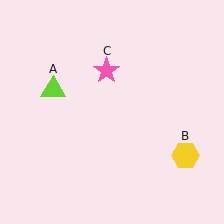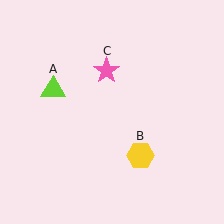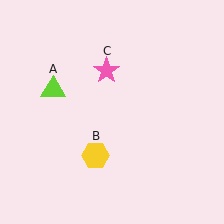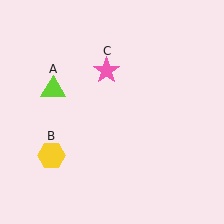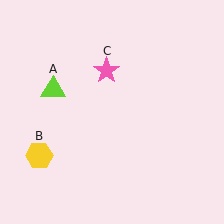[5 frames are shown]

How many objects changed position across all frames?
1 object changed position: yellow hexagon (object B).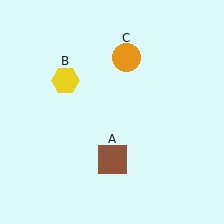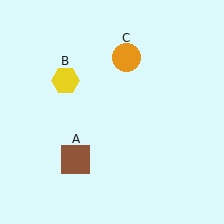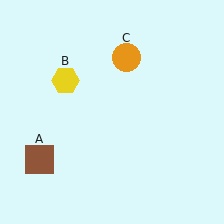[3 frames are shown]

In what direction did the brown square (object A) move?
The brown square (object A) moved left.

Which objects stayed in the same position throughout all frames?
Yellow hexagon (object B) and orange circle (object C) remained stationary.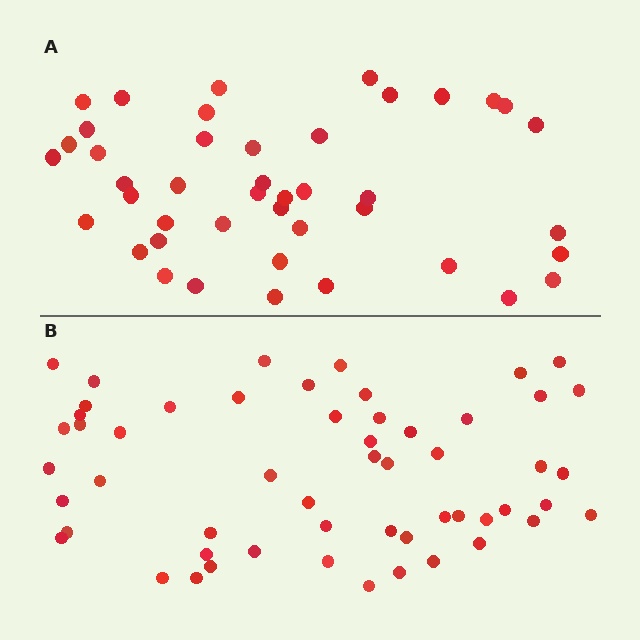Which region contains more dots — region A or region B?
Region B (the bottom region) has more dots.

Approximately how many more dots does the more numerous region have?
Region B has roughly 12 or so more dots than region A.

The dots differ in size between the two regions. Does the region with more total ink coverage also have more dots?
No. Region A has more total ink coverage because its dots are larger, but region B actually contains more individual dots. Total area can be misleading — the number of items is what matters here.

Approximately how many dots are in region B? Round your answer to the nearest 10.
About 60 dots. (The exact count is 55, which rounds to 60.)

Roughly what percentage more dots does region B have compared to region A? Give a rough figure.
About 30% more.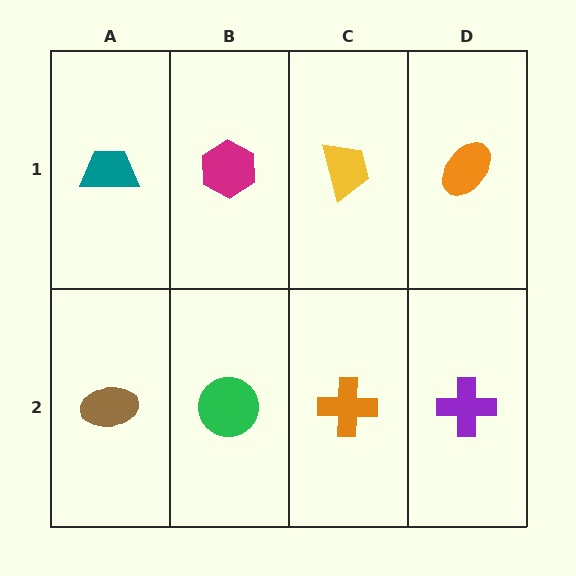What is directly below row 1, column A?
A brown ellipse.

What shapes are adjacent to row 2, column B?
A magenta hexagon (row 1, column B), a brown ellipse (row 2, column A), an orange cross (row 2, column C).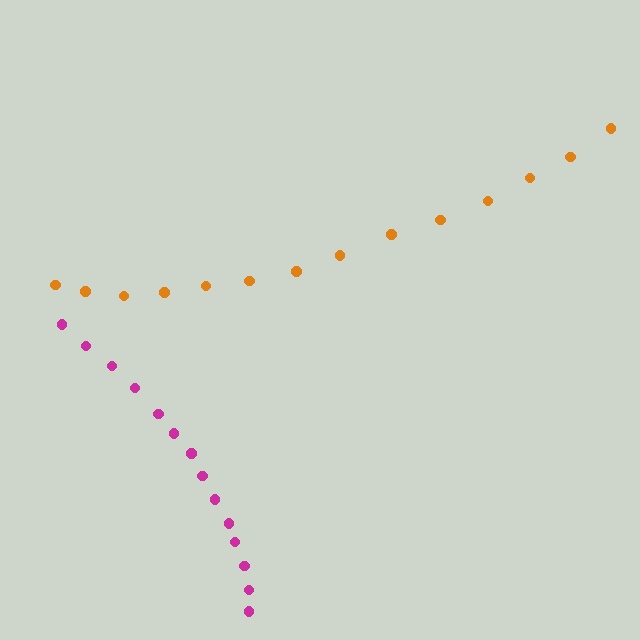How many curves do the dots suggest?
There are 2 distinct paths.